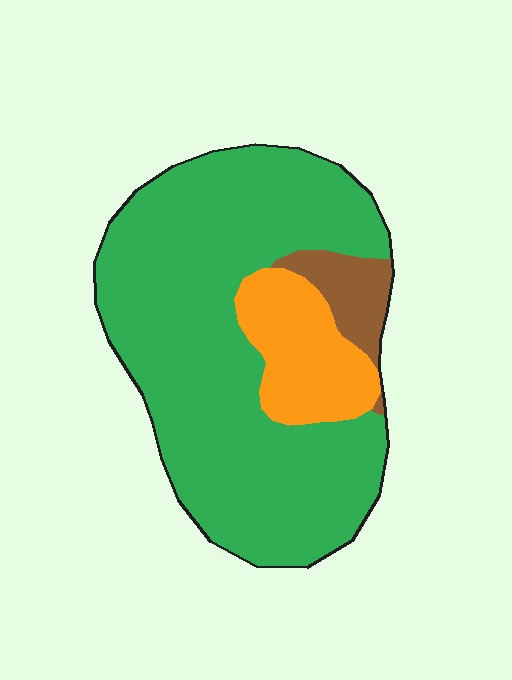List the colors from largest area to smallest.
From largest to smallest: green, orange, brown.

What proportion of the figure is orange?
Orange takes up about one sixth (1/6) of the figure.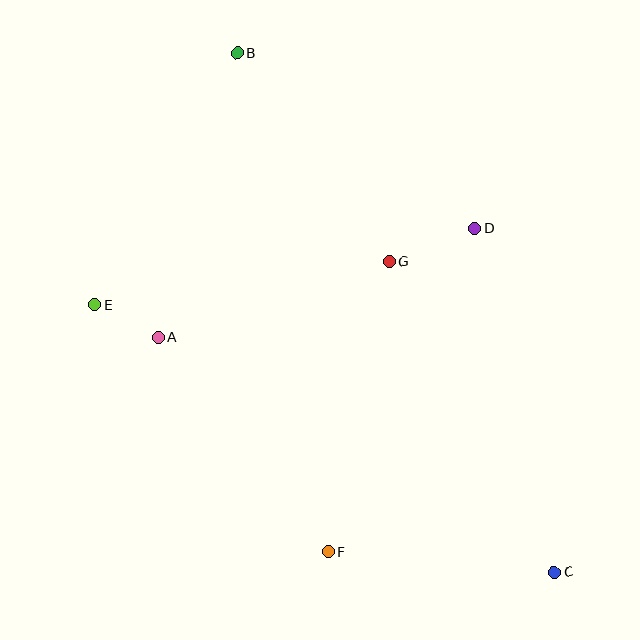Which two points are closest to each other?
Points A and E are closest to each other.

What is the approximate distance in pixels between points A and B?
The distance between A and B is approximately 295 pixels.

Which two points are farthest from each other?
Points B and C are farthest from each other.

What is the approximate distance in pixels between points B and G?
The distance between B and G is approximately 257 pixels.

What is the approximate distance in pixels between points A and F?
The distance between A and F is approximately 273 pixels.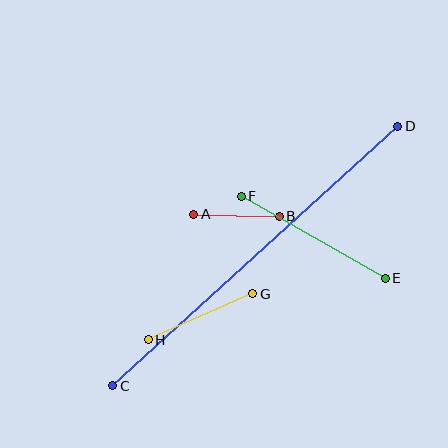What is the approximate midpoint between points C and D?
The midpoint is at approximately (255, 256) pixels.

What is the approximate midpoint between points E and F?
The midpoint is at approximately (313, 237) pixels.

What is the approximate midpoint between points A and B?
The midpoint is at approximately (236, 215) pixels.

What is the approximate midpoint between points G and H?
The midpoint is at approximately (200, 317) pixels.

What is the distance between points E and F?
The distance is approximately 166 pixels.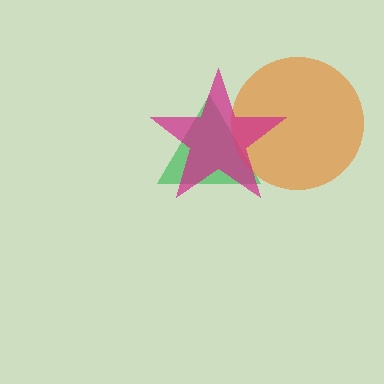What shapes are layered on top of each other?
The layered shapes are: a green triangle, an orange circle, a magenta star.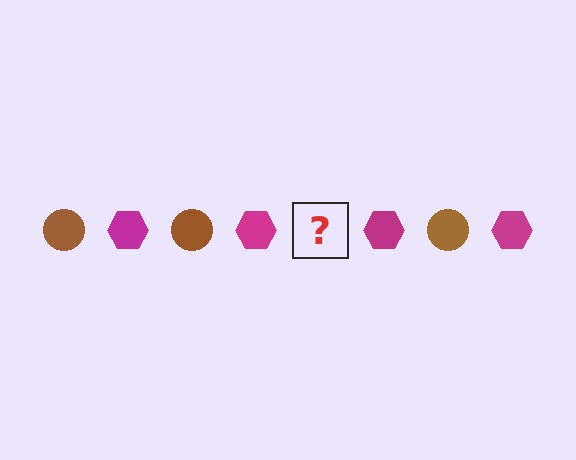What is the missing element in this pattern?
The missing element is a brown circle.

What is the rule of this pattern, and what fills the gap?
The rule is that the pattern alternates between brown circle and magenta hexagon. The gap should be filled with a brown circle.